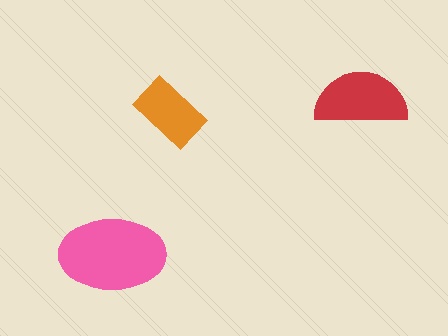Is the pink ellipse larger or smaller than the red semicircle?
Larger.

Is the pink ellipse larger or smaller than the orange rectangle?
Larger.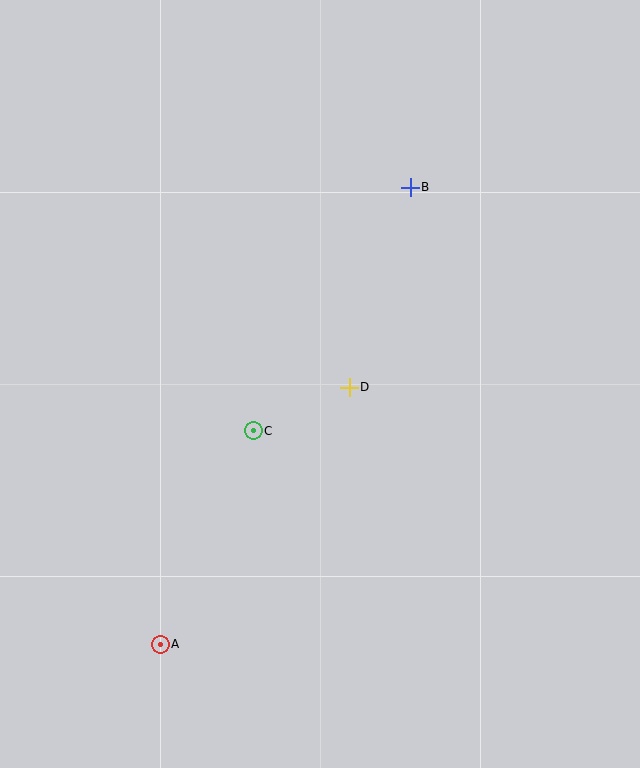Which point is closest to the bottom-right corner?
Point D is closest to the bottom-right corner.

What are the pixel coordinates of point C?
Point C is at (253, 431).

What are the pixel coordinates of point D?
Point D is at (349, 387).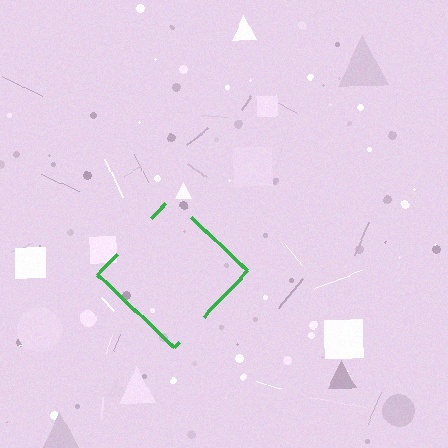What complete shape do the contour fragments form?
The contour fragments form a diamond.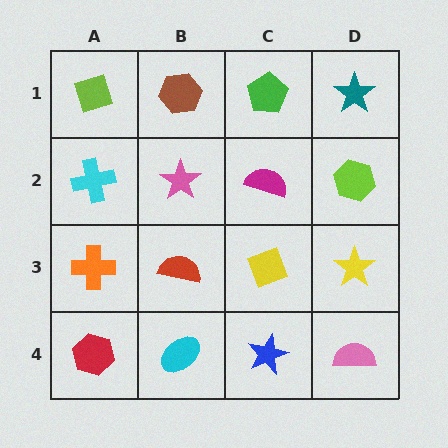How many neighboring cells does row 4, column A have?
2.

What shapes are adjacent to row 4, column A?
An orange cross (row 3, column A), a cyan ellipse (row 4, column B).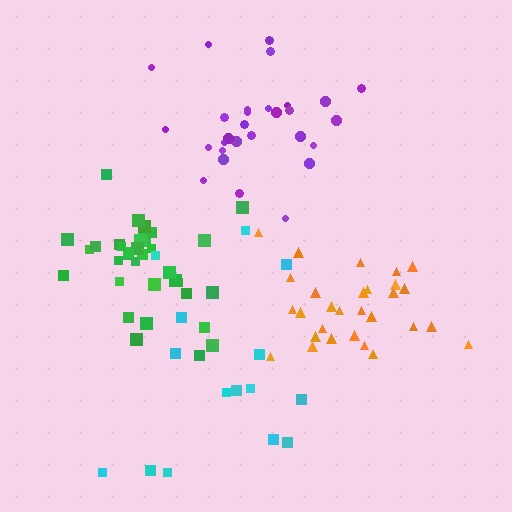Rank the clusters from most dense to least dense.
orange, green, purple, cyan.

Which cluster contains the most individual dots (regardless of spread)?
Green (34).